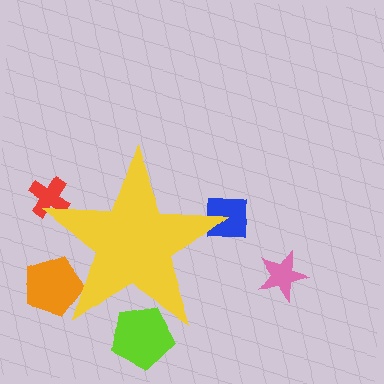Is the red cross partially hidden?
Yes, the red cross is partially hidden behind the yellow star.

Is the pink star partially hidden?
No, the pink star is fully visible.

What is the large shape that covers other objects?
A yellow star.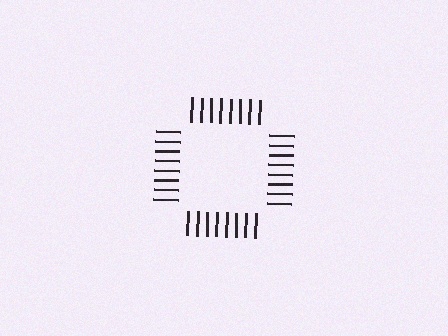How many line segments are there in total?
32 — 8 along each of the 4 edges.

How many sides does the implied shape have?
4 sides — the line-ends trace a square.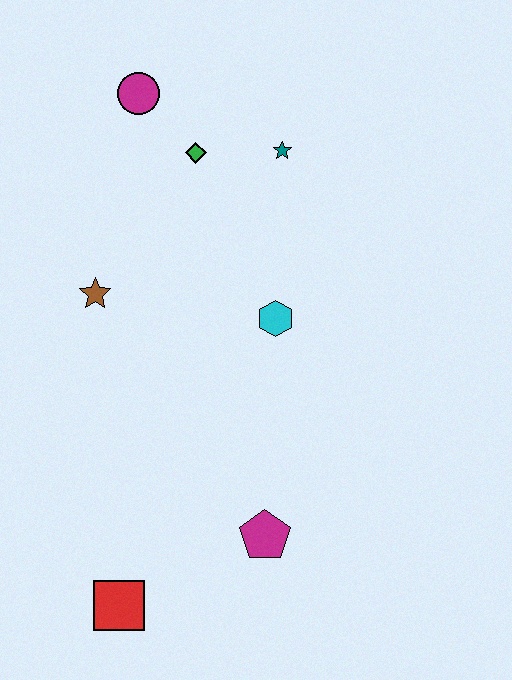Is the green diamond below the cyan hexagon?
No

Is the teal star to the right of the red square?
Yes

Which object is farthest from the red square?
The magenta circle is farthest from the red square.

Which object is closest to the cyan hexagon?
The teal star is closest to the cyan hexagon.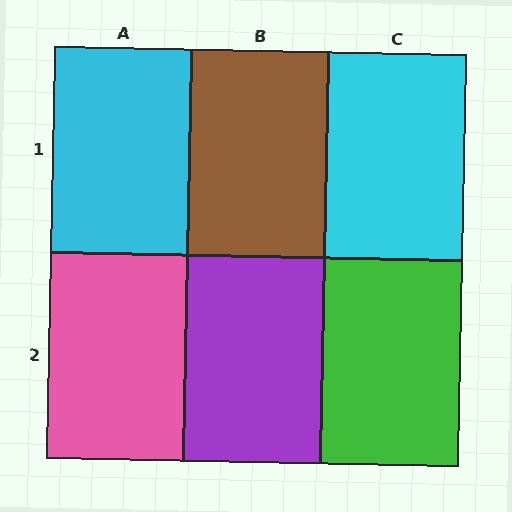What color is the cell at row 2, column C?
Green.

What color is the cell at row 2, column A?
Pink.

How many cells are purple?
1 cell is purple.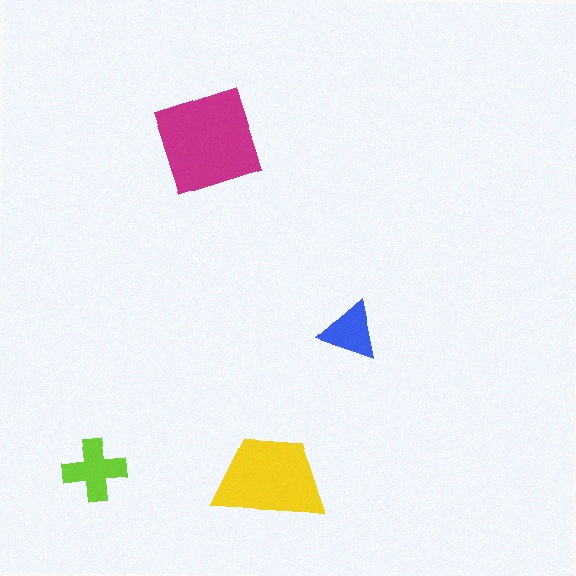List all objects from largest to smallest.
The magenta square, the yellow trapezoid, the lime cross, the blue triangle.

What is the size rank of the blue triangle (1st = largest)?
4th.